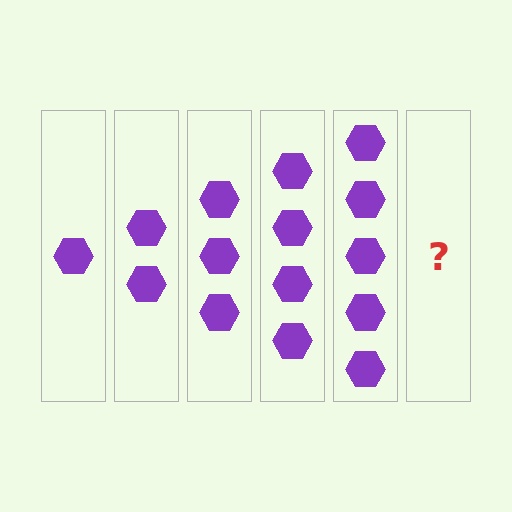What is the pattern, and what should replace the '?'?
The pattern is that each step adds one more hexagon. The '?' should be 6 hexagons.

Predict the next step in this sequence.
The next step is 6 hexagons.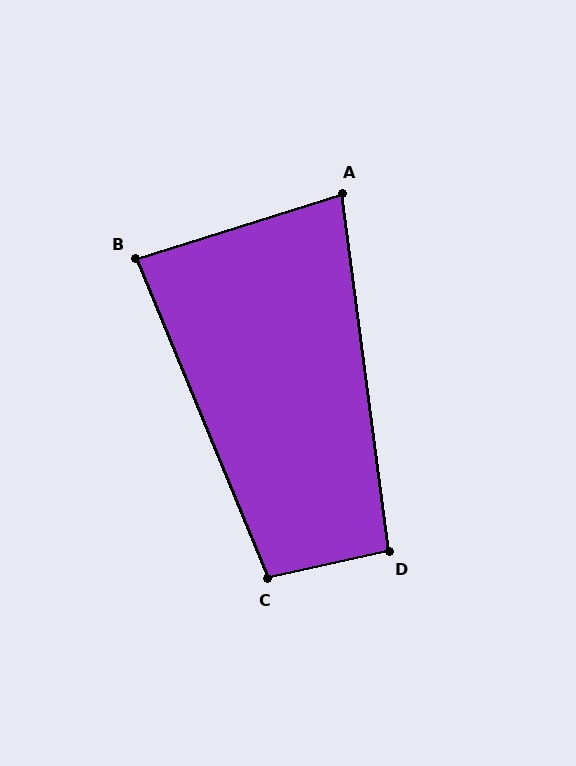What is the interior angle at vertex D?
Approximately 95 degrees (obtuse).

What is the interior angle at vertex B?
Approximately 85 degrees (acute).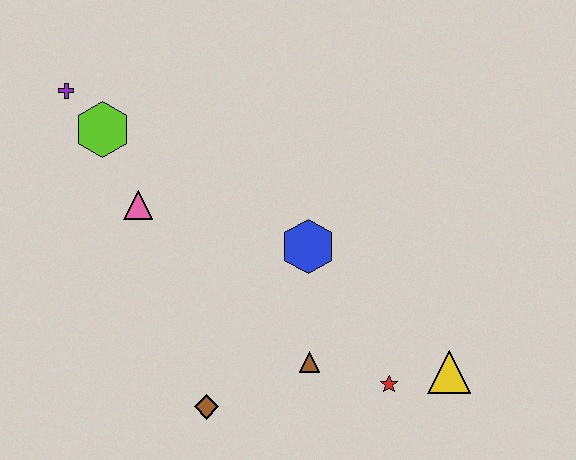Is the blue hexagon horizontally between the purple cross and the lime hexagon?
No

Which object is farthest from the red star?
The purple cross is farthest from the red star.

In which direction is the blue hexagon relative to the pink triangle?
The blue hexagon is to the right of the pink triangle.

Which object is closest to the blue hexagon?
The brown triangle is closest to the blue hexagon.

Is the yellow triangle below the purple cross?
Yes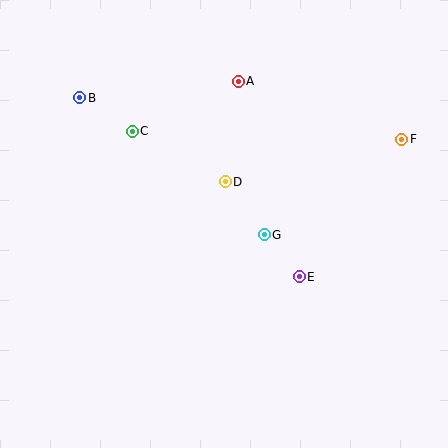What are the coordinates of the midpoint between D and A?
The midpoint between D and A is at (232, 131).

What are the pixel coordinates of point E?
Point E is at (299, 277).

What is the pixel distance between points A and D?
The distance between A and D is 101 pixels.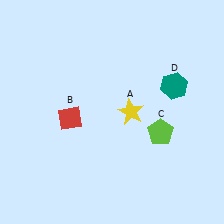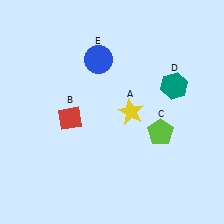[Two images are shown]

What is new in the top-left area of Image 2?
A blue circle (E) was added in the top-left area of Image 2.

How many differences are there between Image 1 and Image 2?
There is 1 difference between the two images.